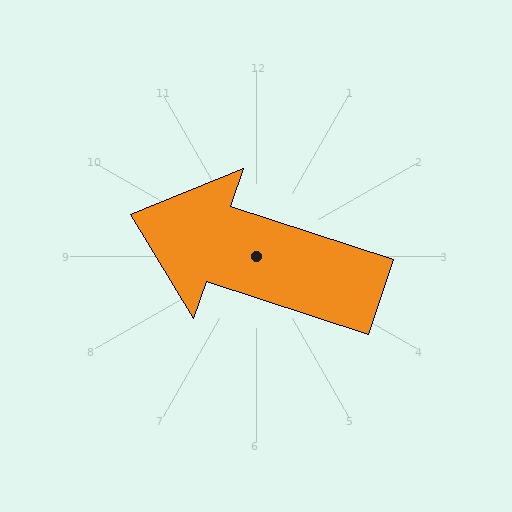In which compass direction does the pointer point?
West.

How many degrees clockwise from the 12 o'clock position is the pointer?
Approximately 288 degrees.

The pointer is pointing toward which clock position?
Roughly 10 o'clock.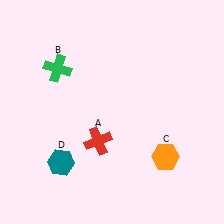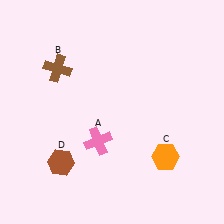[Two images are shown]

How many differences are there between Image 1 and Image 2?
There are 3 differences between the two images.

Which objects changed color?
A changed from red to pink. B changed from green to brown. D changed from teal to brown.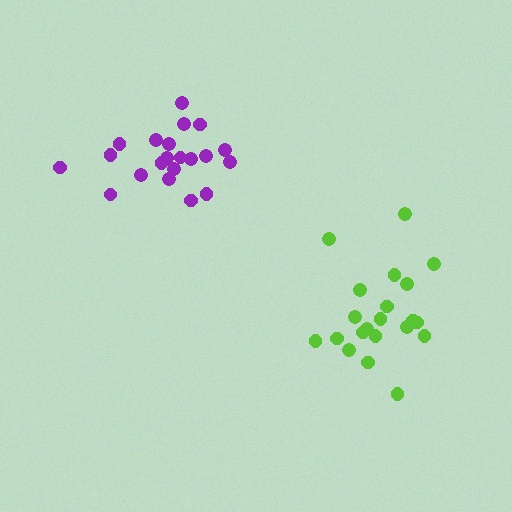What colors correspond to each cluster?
The clusters are colored: purple, lime.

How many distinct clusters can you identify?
There are 2 distinct clusters.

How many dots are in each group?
Group 1: 21 dots, Group 2: 21 dots (42 total).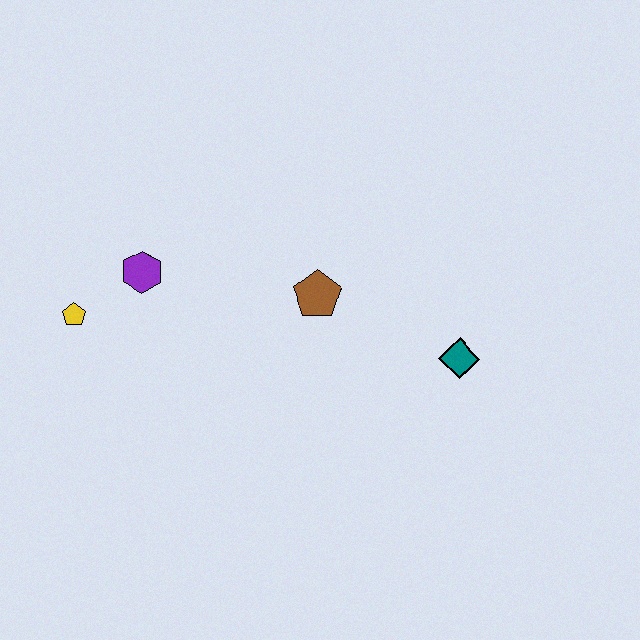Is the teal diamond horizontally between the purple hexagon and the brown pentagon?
No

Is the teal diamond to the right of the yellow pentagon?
Yes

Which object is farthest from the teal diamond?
The yellow pentagon is farthest from the teal diamond.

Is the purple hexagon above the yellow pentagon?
Yes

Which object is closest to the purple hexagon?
The yellow pentagon is closest to the purple hexagon.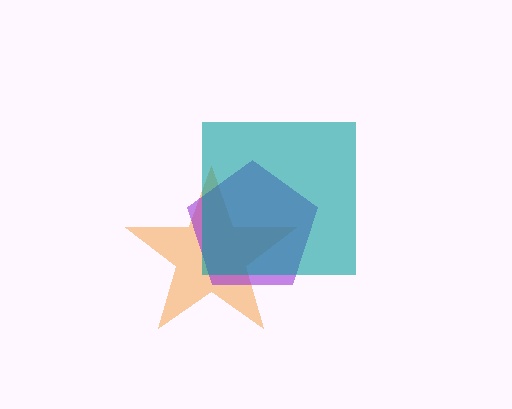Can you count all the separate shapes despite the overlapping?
Yes, there are 3 separate shapes.